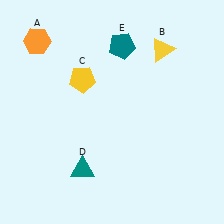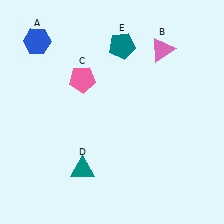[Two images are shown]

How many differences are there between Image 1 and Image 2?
There are 3 differences between the two images.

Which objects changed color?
A changed from orange to blue. B changed from yellow to pink. C changed from yellow to pink.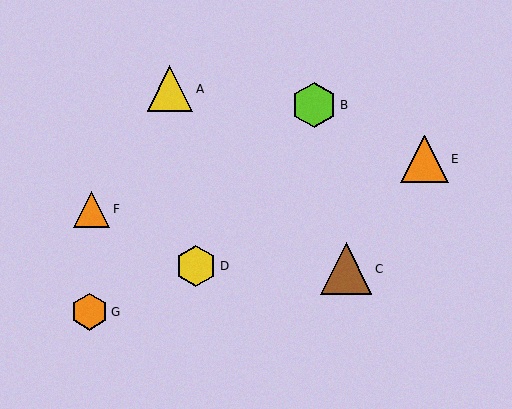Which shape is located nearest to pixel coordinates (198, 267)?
The yellow hexagon (labeled D) at (196, 266) is nearest to that location.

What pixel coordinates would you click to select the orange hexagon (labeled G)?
Click at (89, 312) to select the orange hexagon G.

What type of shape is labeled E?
Shape E is an orange triangle.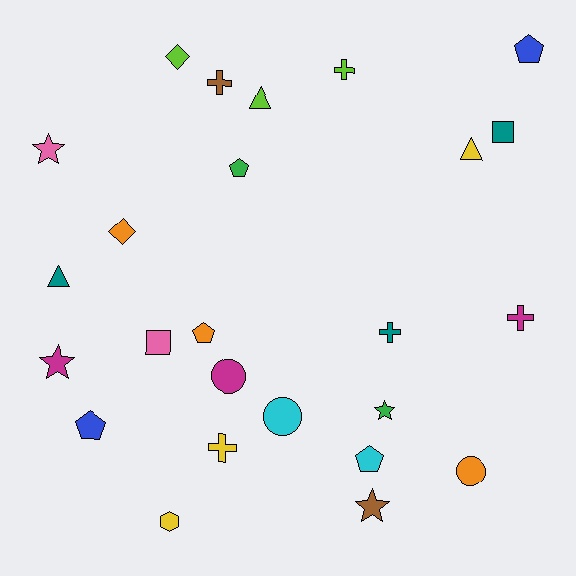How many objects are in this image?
There are 25 objects.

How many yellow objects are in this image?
There are 3 yellow objects.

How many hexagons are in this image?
There is 1 hexagon.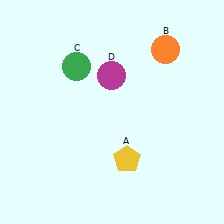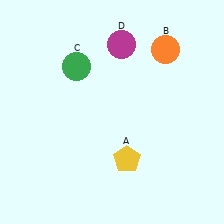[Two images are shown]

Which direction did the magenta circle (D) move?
The magenta circle (D) moved up.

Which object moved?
The magenta circle (D) moved up.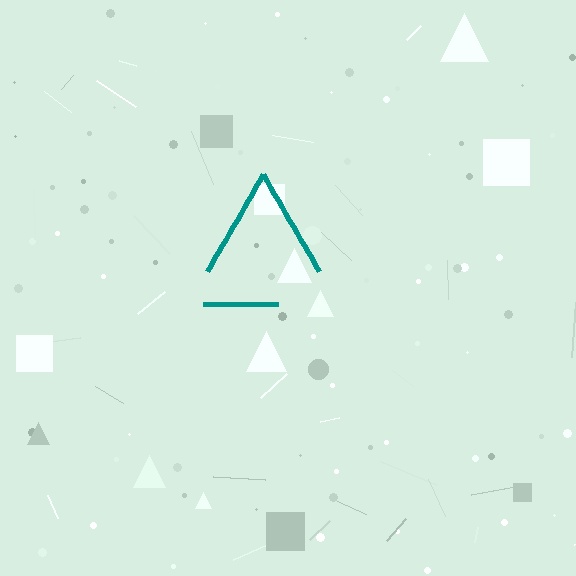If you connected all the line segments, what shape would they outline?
They would outline a triangle.